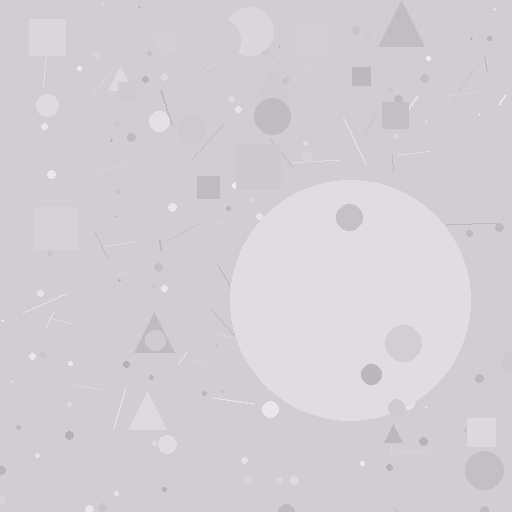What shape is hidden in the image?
A circle is hidden in the image.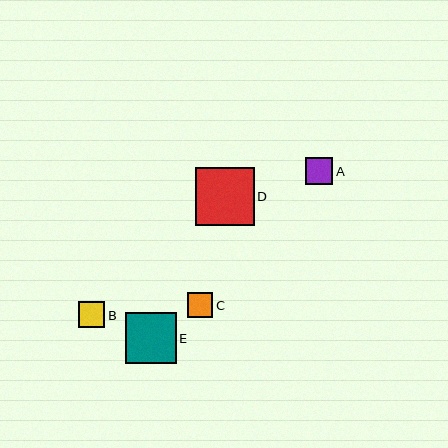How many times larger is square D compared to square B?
Square D is approximately 2.3 times the size of square B.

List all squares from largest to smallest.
From largest to smallest: D, E, A, B, C.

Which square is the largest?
Square D is the largest with a size of approximately 59 pixels.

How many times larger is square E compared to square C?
Square E is approximately 2.0 times the size of square C.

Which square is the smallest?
Square C is the smallest with a size of approximately 25 pixels.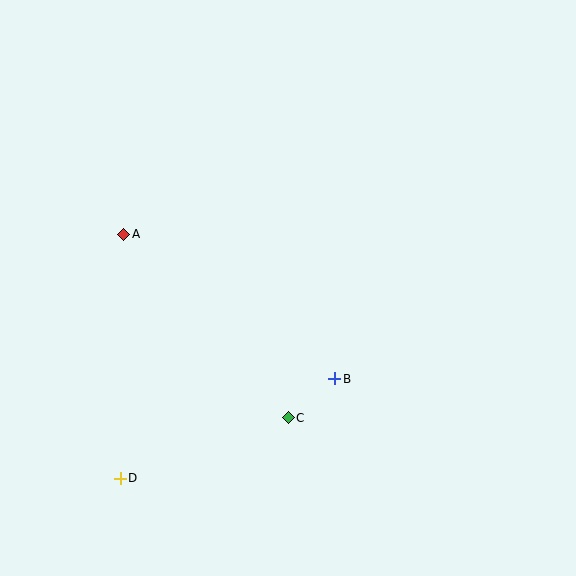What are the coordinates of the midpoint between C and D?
The midpoint between C and D is at (204, 448).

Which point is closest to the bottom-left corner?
Point D is closest to the bottom-left corner.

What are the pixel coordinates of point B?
Point B is at (335, 379).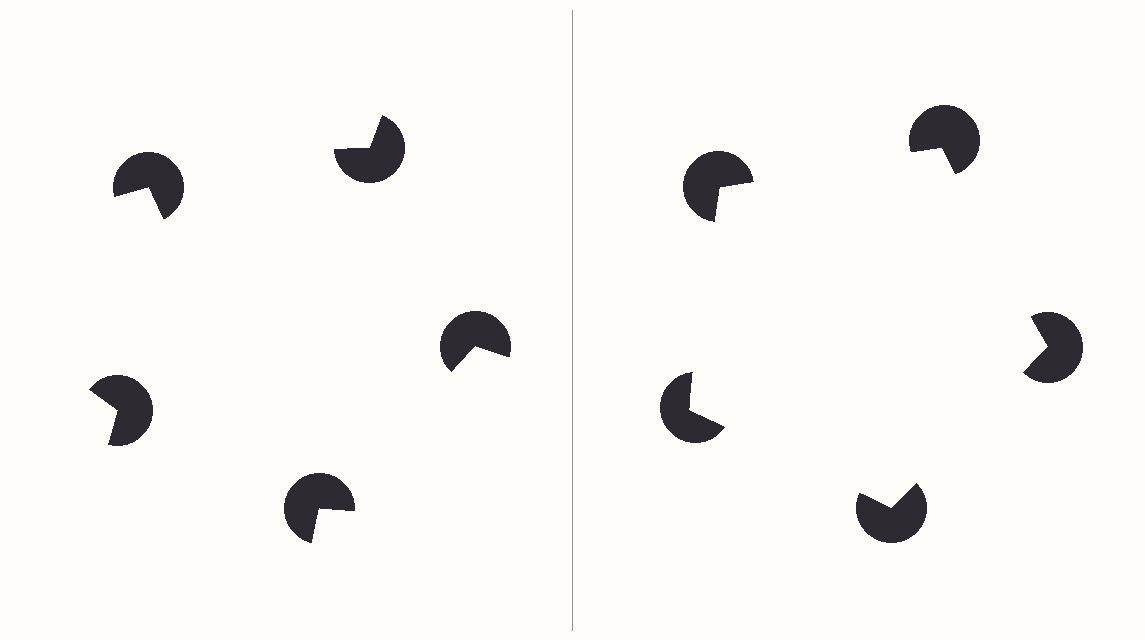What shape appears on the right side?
An illusory pentagon.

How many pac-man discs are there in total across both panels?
10 — 5 on each side.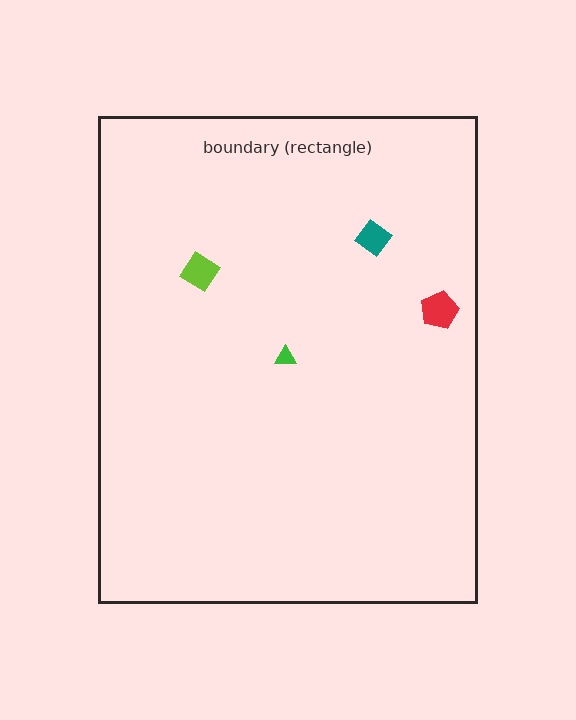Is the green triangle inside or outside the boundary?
Inside.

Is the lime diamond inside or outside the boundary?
Inside.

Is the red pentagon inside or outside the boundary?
Inside.